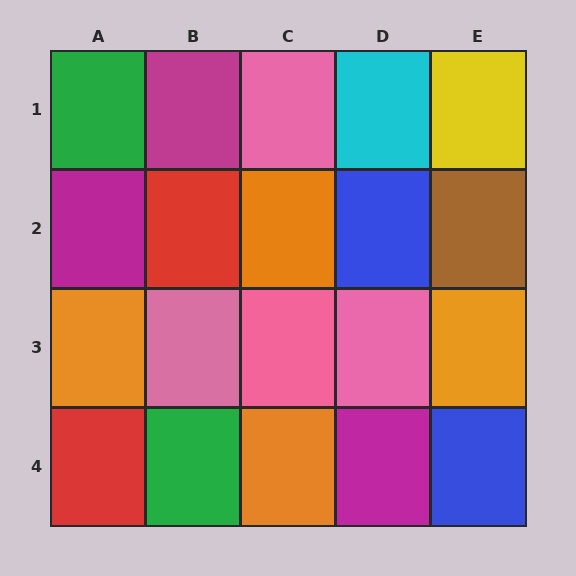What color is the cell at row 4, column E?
Blue.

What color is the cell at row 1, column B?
Magenta.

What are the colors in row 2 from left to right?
Magenta, red, orange, blue, brown.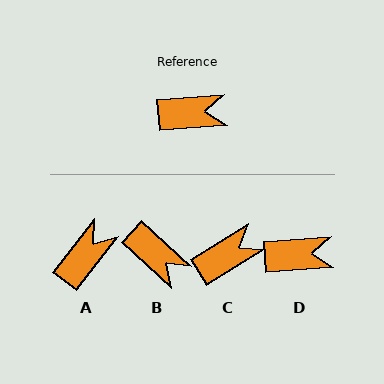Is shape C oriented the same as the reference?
No, it is off by about 27 degrees.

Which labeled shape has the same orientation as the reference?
D.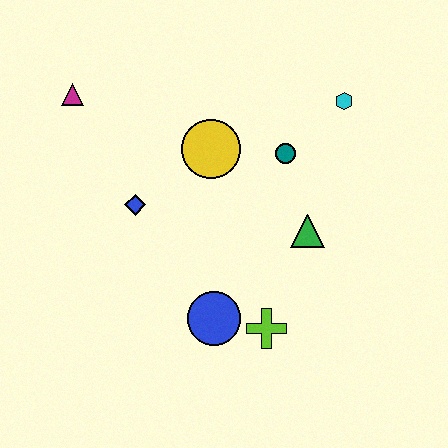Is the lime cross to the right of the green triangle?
No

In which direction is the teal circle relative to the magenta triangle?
The teal circle is to the right of the magenta triangle.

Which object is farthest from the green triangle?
The magenta triangle is farthest from the green triangle.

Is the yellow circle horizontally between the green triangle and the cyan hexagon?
No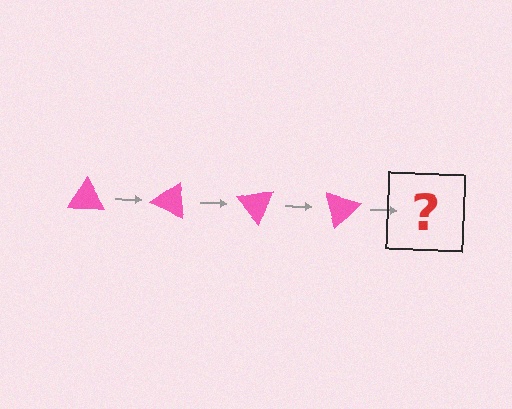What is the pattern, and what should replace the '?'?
The pattern is that the triangle rotates 25 degrees each step. The '?' should be a pink triangle rotated 100 degrees.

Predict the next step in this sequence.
The next step is a pink triangle rotated 100 degrees.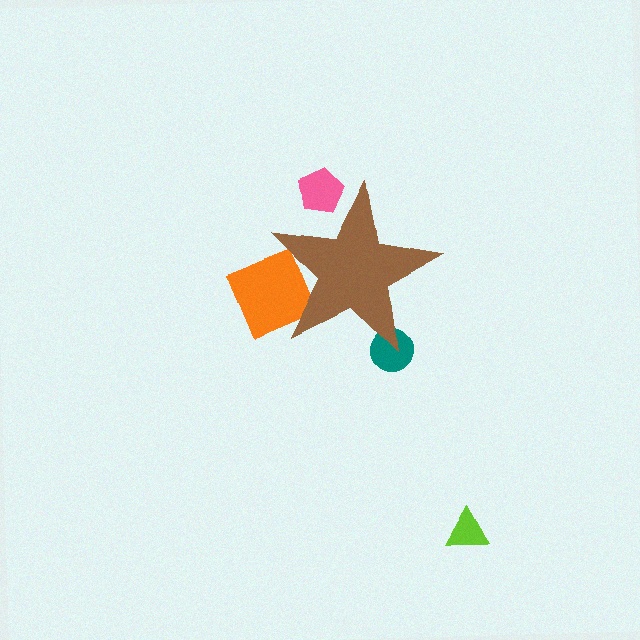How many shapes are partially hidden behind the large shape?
3 shapes are partially hidden.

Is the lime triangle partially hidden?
No, the lime triangle is fully visible.